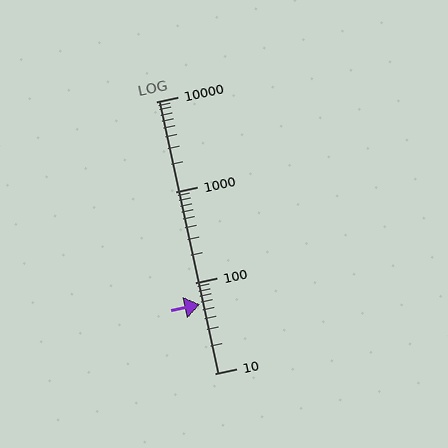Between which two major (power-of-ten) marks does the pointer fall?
The pointer is between 10 and 100.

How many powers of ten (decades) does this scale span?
The scale spans 3 decades, from 10 to 10000.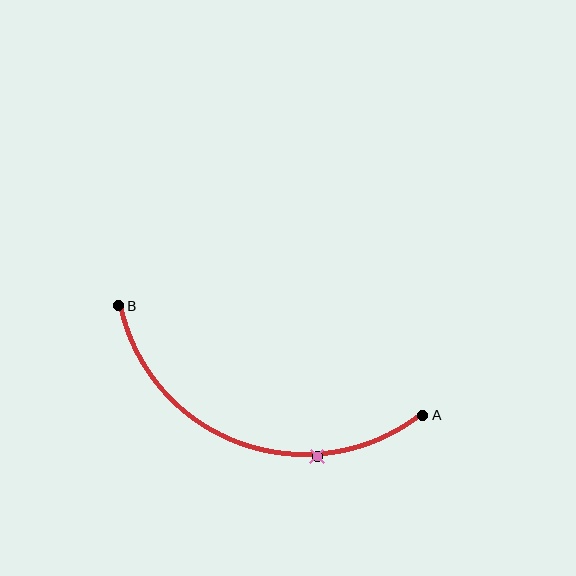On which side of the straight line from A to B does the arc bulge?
The arc bulges below the straight line connecting A and B.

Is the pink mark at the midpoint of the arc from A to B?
No. The pink mark lies on the arc but is closer to endpoint A. The arc midpoint would be at the point on the curve equidistant along the arc from both A and B.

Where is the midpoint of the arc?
The arc midpoint is the point on the curve farthest from the straight line joining A and B. It sits below that line.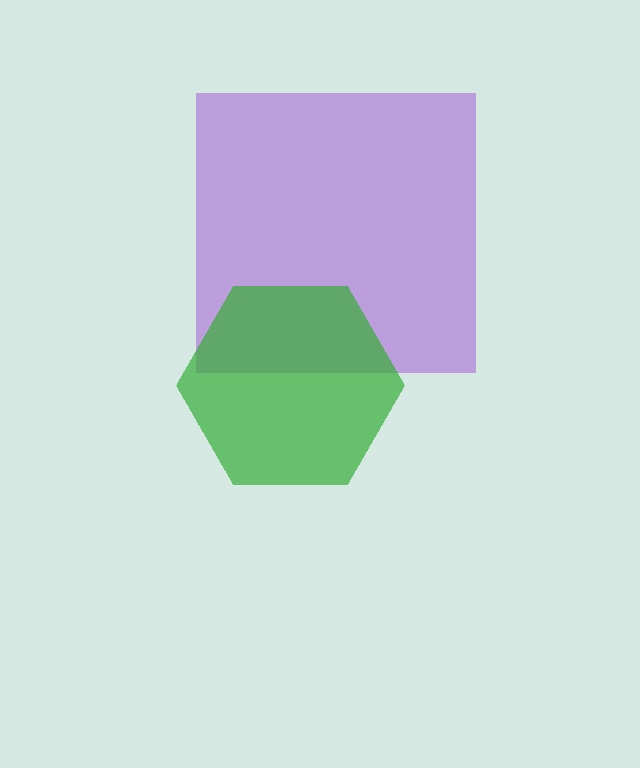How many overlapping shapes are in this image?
There are 2 overlapping shapes in the image.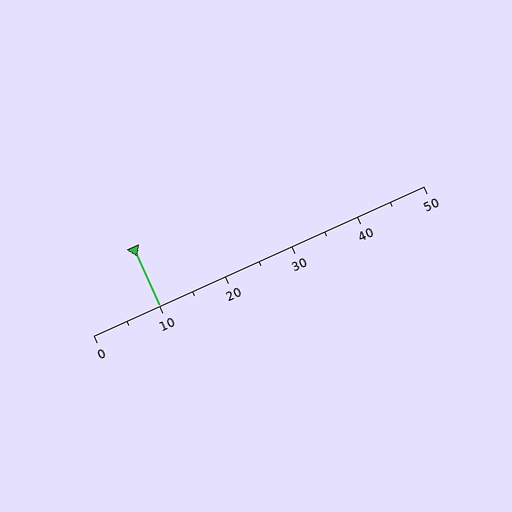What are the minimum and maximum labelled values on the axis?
The axis runs from 0 to 50.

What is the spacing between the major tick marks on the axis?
The major ticks are spaced 10 apart.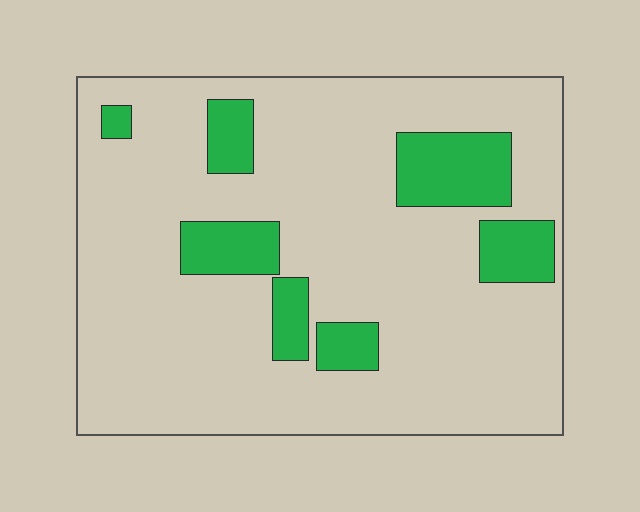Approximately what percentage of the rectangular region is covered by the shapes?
Approximately 15%.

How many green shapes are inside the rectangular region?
7.